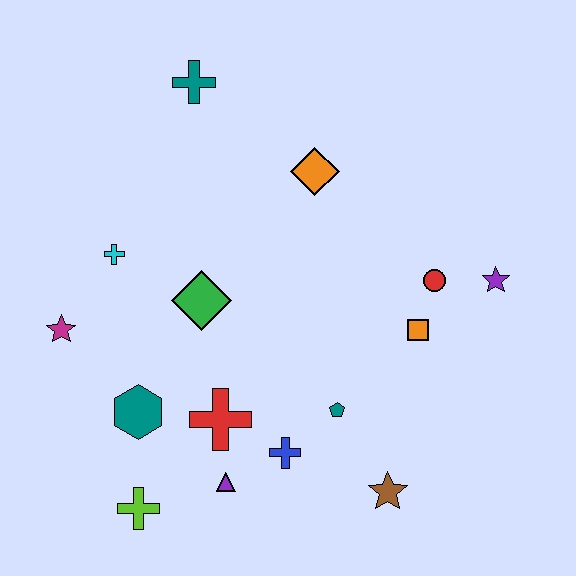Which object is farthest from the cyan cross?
The purple star is farthest from the cyan cross.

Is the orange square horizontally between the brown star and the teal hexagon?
No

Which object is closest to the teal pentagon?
The blue cross is closest to the teal pentagon.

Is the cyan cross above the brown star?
Yes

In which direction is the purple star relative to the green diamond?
The purple star is to the right of the green diamond.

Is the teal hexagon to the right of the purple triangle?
No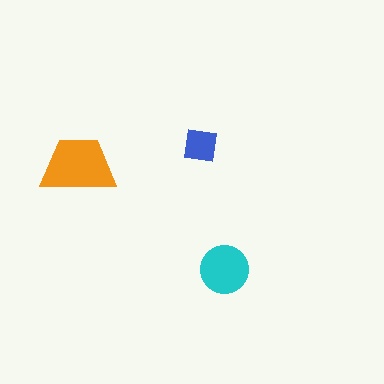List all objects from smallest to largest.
The blue square, the cyan circle, the orange trapezoid.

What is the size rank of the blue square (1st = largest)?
3rd.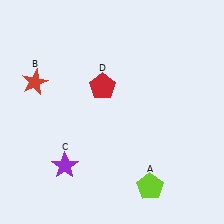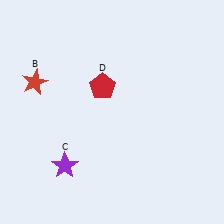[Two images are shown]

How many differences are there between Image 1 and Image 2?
There is 1 difference between the two images.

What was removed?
The lime pentagon (A) was removed in Image 2.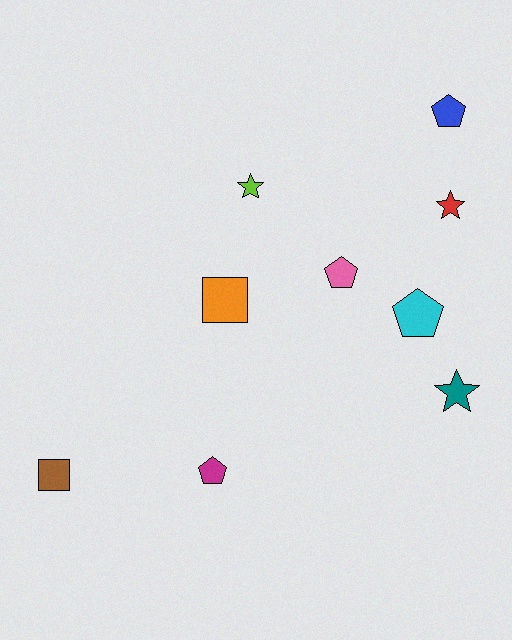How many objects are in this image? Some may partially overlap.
There are 9 objects.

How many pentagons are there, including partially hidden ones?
There are 4 pentagons.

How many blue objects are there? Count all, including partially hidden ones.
There is 1 blue object.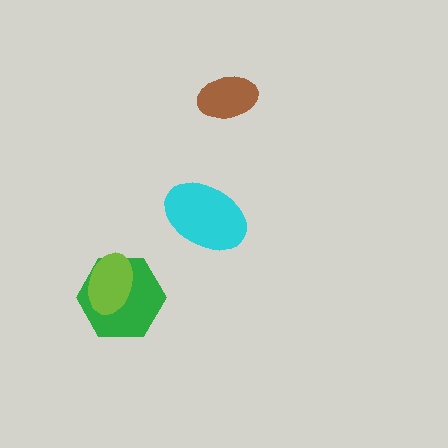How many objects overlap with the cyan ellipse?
0 objects overlap with the cyan ellipse.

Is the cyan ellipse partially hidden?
No, no other shape covers it.